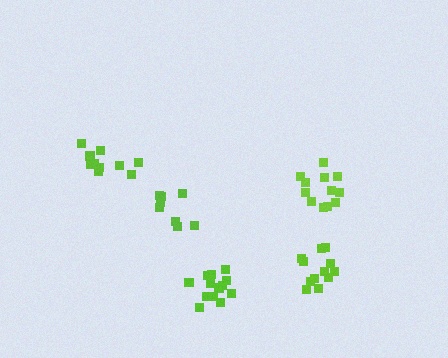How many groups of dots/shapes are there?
There are 5 groups.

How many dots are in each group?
Group 1: 12 dots, Group 2: 14 dots, Group 3: 8 dots, Group 4: 11 dots, Group 5: 12 dots (57 total).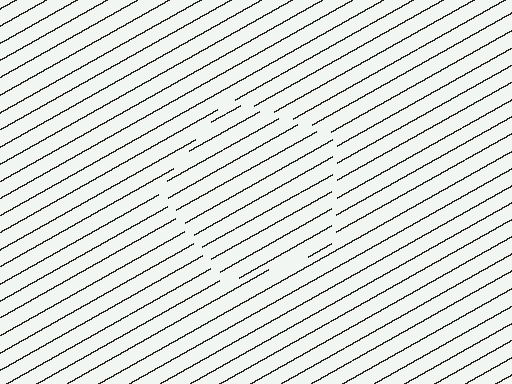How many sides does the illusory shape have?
5 sides — the line-ends trace a pentagon.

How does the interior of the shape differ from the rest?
The interior of the shape contains the same grating, shifted by half a period — the contour is defined by the phase discontinuity where line-ends from the inner and outer gratings abut.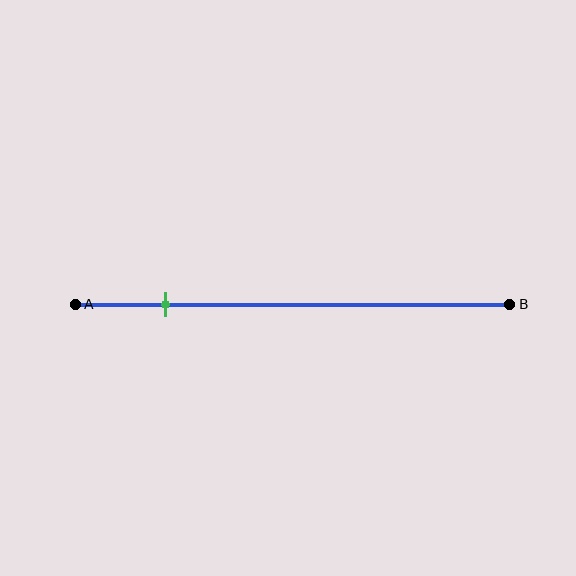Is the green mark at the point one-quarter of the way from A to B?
No, the mark is at about 20% from A, not at the 25% one-quarter point.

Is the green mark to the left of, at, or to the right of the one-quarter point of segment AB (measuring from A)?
The green mark is to the left of the one-quarter point of segment AB.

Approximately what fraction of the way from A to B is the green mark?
The green mark is approximately 20% of the way from A to B.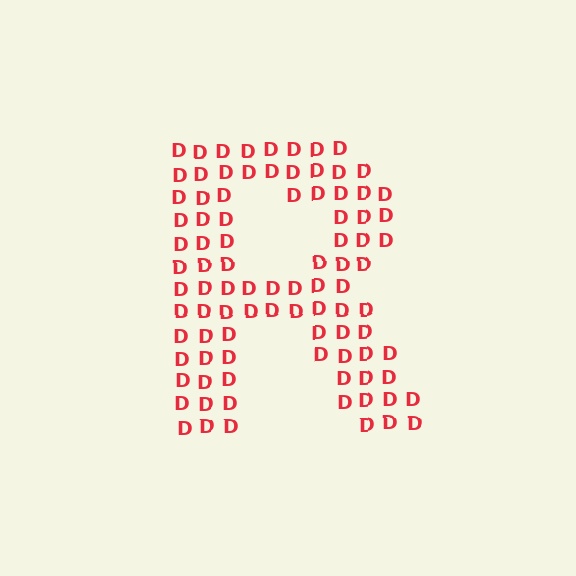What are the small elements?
The small elements are letter D's.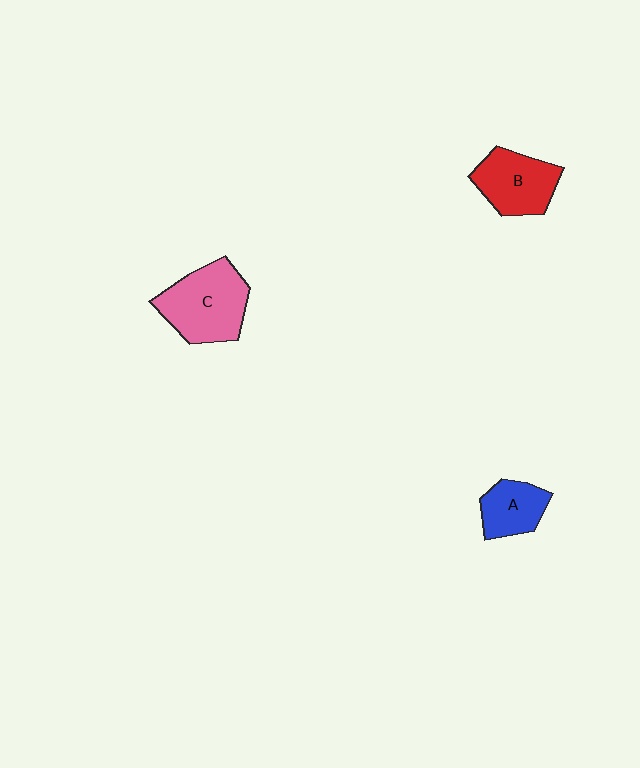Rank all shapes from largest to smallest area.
From largest to smallest: C (pink), B (red), A (blue).